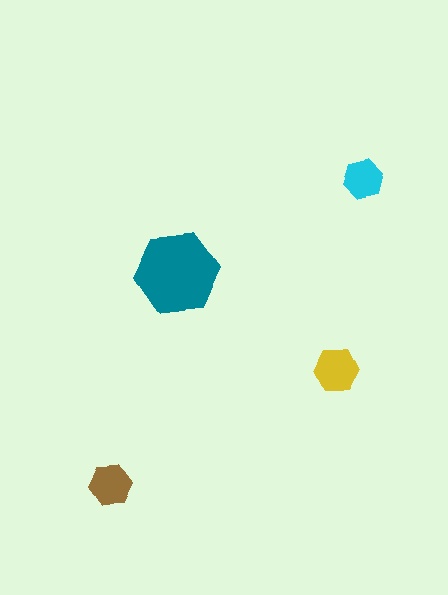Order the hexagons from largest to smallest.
the teal one, the yellow one, the brown one, the cyan one.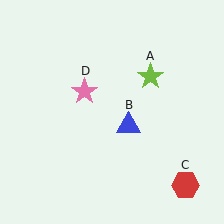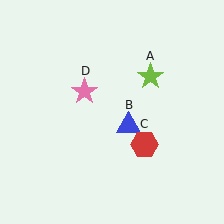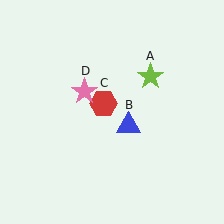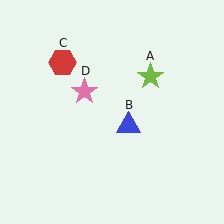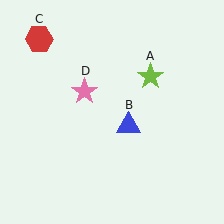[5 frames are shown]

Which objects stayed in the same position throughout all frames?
Lime star (object A) and blue triangle (object B) and pink star (object D) remained stationary.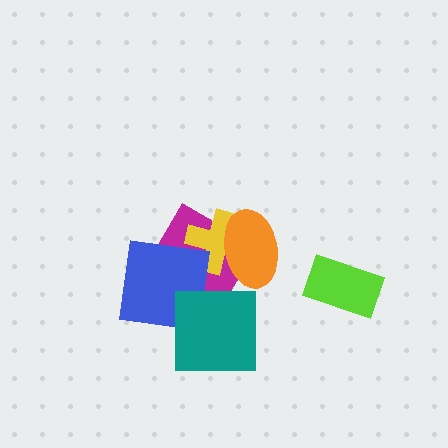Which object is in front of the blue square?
The teal square is in front of the blue square.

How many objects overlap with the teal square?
2 objects overlap with the teal square.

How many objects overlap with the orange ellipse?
2 objects overlap with the orange ellipse.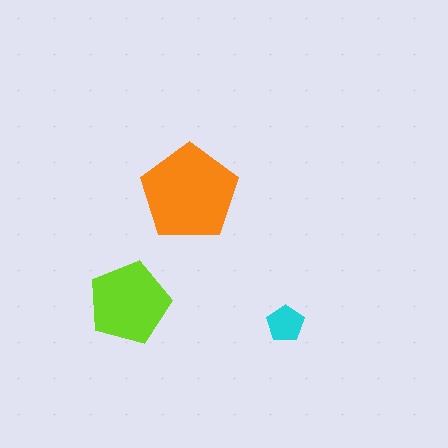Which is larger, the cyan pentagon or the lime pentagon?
The lime one.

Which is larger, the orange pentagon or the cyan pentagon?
The orange one.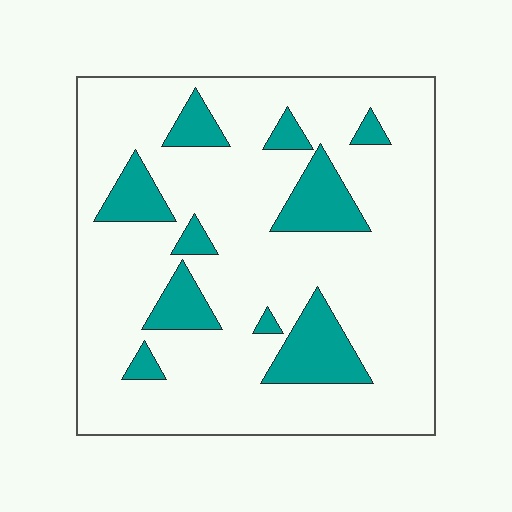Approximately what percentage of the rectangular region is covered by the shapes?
Approximately 20%.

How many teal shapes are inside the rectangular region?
10.